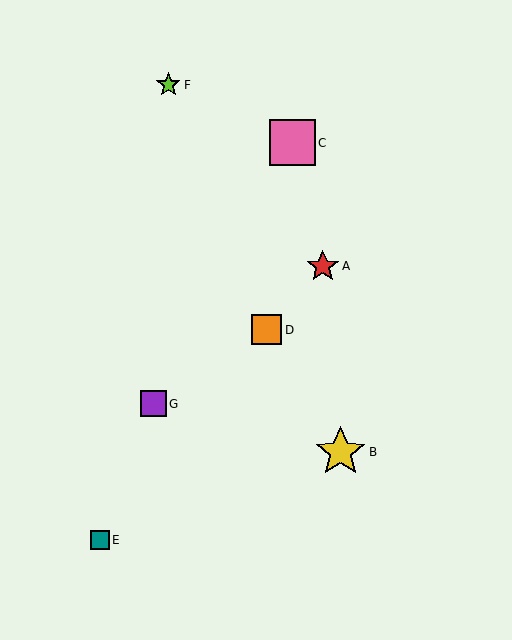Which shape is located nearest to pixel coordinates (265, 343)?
The orange square (labeled D) at (267, 330) is nearest to that location.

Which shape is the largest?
The yellow star (labeled B) is the largest.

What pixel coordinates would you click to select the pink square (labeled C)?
Click at (293, 143) to select the pink square C.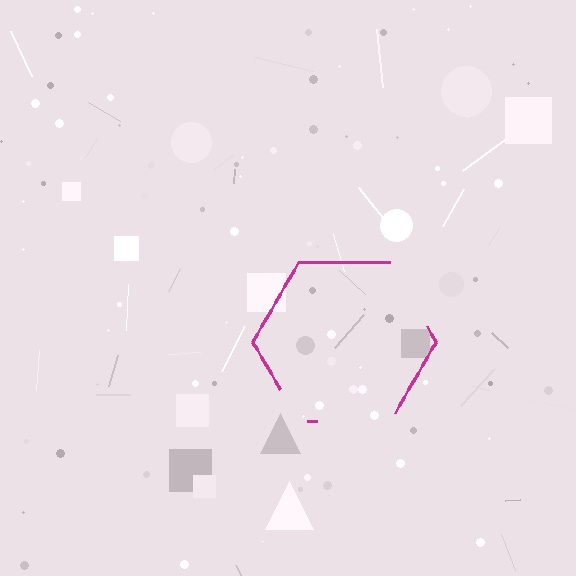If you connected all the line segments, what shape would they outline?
They would outline a hexagon.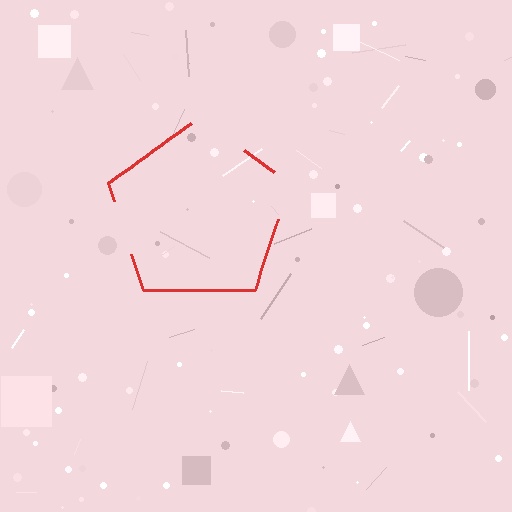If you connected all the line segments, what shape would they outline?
They would outline a pentagon.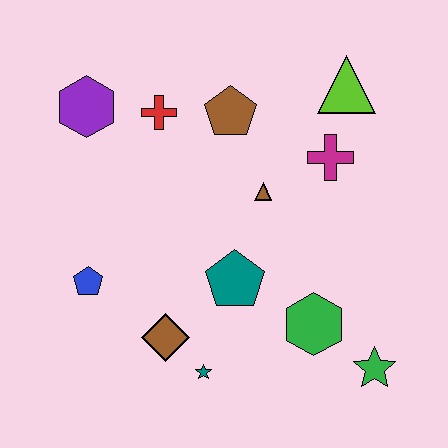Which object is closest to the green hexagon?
The green star is closest to the green hexagon.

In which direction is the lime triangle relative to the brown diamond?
The lime triangle is above the brown diamond.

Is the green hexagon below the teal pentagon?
Yes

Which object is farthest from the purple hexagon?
The green star is farthest from the purple hexagon.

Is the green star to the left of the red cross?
No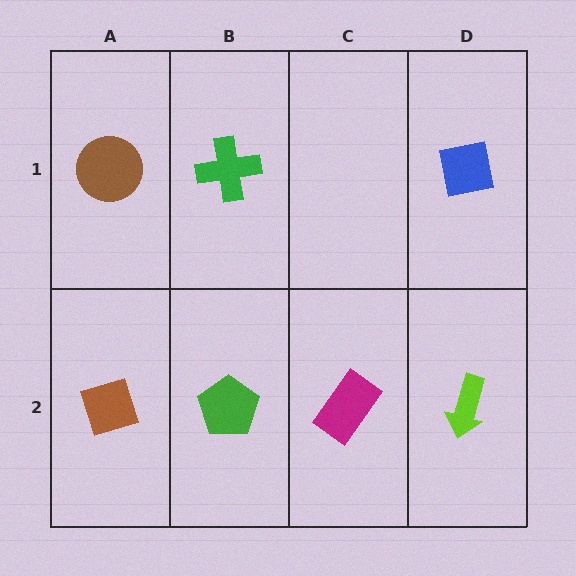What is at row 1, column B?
A green cross.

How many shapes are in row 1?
3 shapes.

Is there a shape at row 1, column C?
No, that cell is empty.